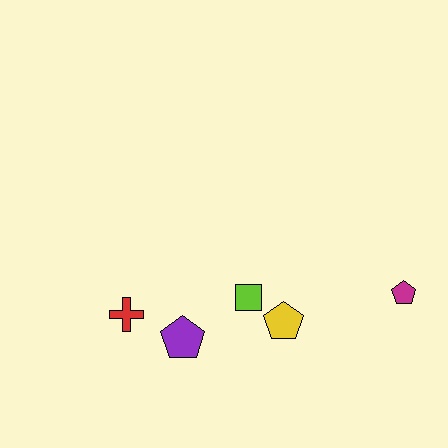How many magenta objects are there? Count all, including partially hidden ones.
There is 1 magenta object.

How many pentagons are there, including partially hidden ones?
There are 3 pentagons.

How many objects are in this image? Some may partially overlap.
There are 5 objects.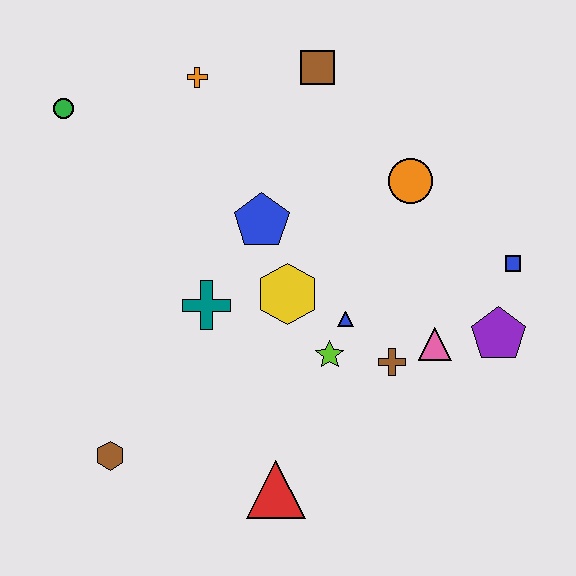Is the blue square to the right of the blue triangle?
Yes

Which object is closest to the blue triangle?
The lime star is closest to the blue triangle.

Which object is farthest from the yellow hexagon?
The green circle is farthest from the yellow hexagon.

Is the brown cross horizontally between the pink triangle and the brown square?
Yes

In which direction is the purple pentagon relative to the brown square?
The purple pentagon is below the brown square.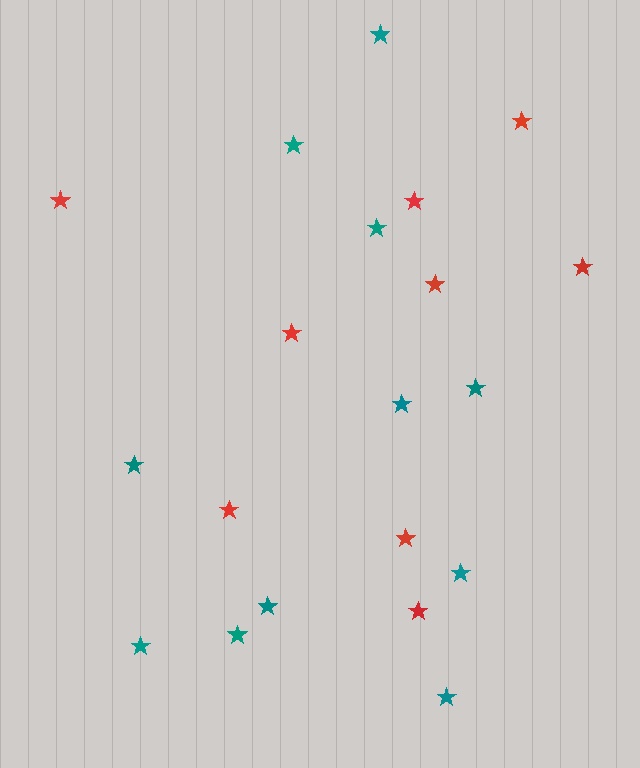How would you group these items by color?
There are 2 groups: one group of teal stars (11) and one group of red stars (9).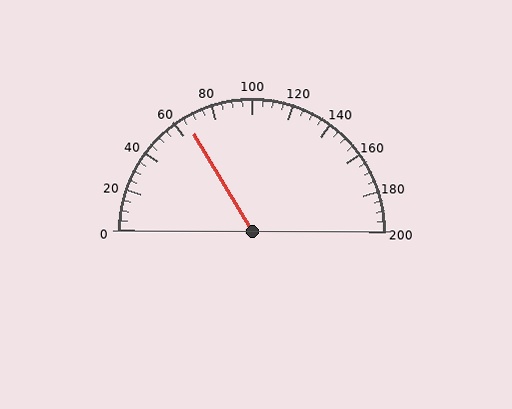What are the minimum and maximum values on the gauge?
The gauge ranges from 0 to 200.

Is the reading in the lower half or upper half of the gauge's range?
The reading is in the lower half of the range (0 to 200).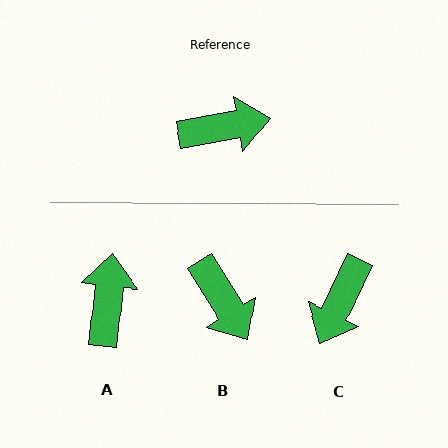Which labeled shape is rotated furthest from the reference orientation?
C, about 126 degrees away.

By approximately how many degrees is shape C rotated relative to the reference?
Approximately 126 degrees clockwise.